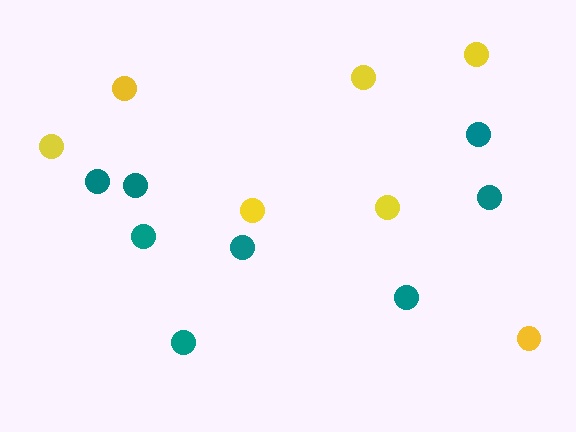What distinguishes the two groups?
There are 2 groups: one group of yellow circles (7) and one group of teal circles (8).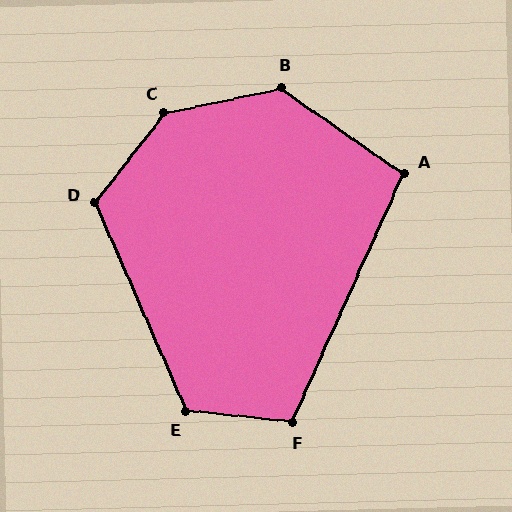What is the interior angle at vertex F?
Approximately 108 degrees (obtuse).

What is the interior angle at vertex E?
Approximately 120 degrees (obtuse).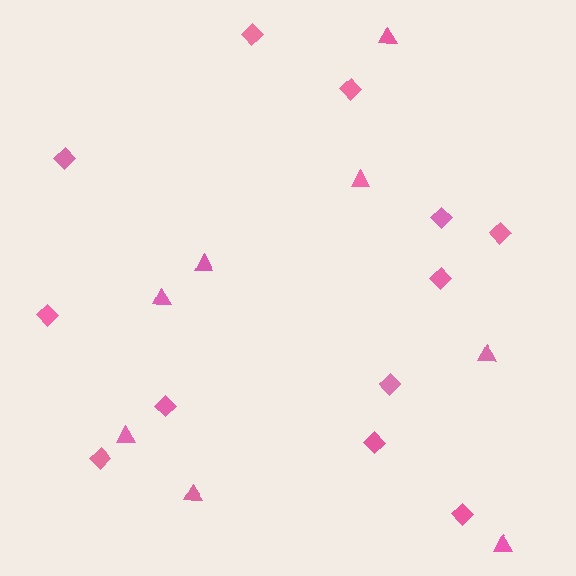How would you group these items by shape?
There are 2 groups: one group of triangles (8) and one group of diamonds (12).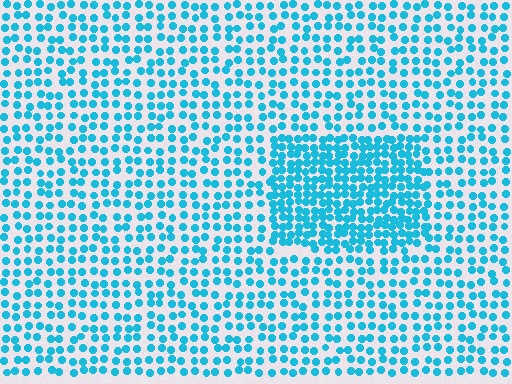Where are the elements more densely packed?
The elements are more densely packed inside the rectangle boundary.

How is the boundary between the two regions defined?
The boundary is defined by a change in element density (approximately 1.9x ratio). All elements are the same color, size, and shape.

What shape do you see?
I see a rectangle.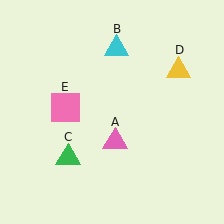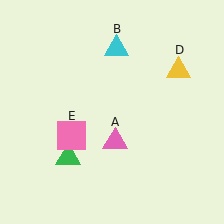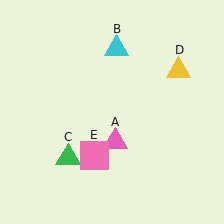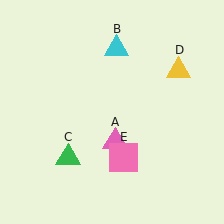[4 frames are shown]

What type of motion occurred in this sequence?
The pink square (object E) rotated counterclockwise around the center of the scene.